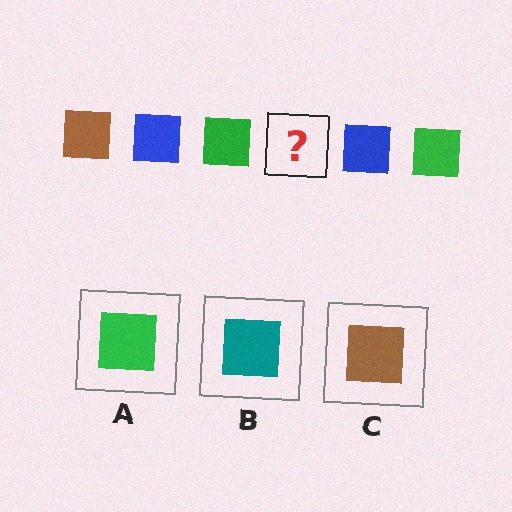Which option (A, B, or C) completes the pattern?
C.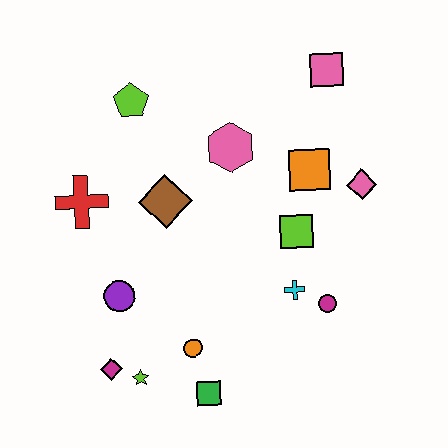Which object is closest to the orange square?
The pink diamond is closest to the orange square.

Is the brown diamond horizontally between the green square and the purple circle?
Yes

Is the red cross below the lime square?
No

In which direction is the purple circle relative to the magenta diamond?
The purple circle is above the magenta diamond.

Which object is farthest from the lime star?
The pink square is farthest from the lime star.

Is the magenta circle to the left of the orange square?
No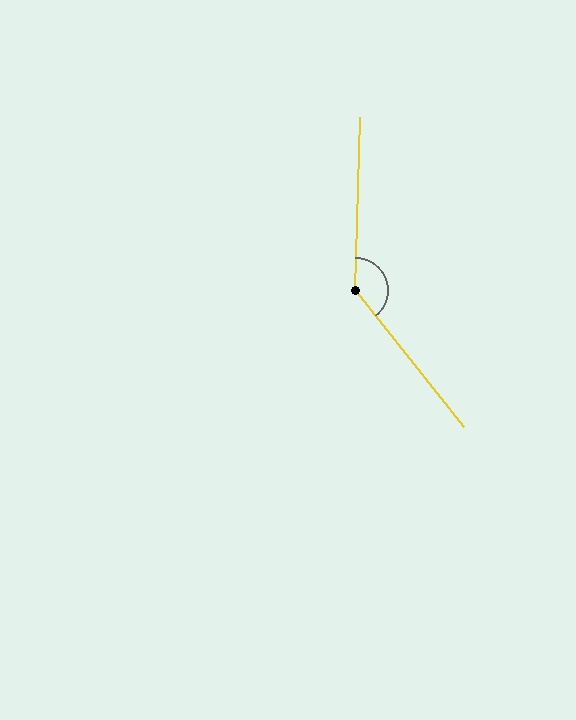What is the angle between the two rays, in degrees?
Approximately 140 degrees.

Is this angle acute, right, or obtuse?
It is obtuse.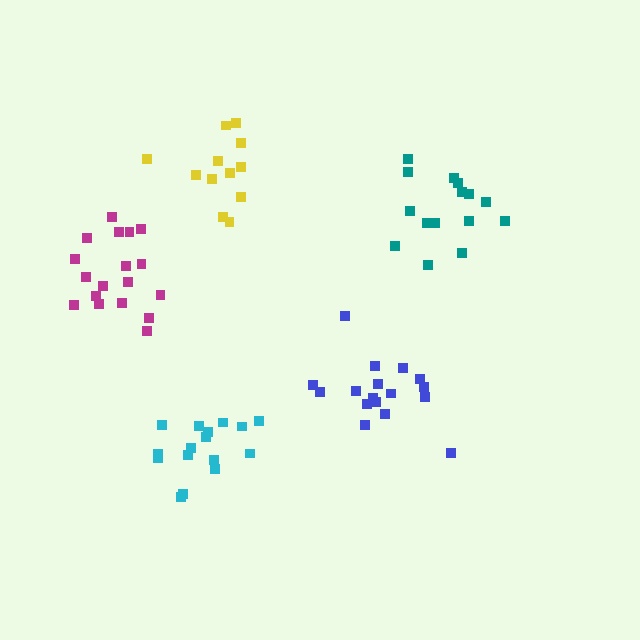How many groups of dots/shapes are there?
There are 5 groups.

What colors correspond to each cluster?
The clusters are colored: magenta, cyan, teal, blue, yellow.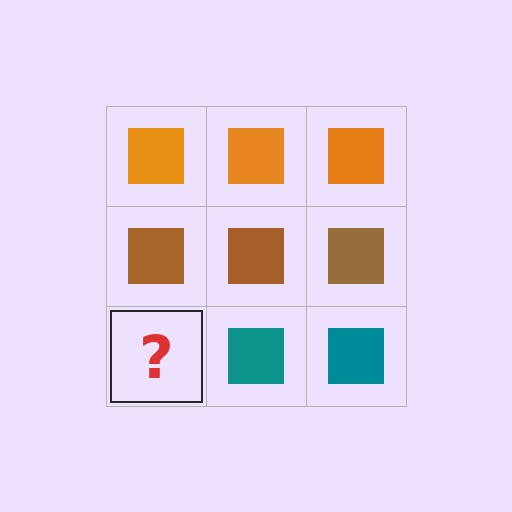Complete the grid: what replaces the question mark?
The question mark should be replaced with a teal square.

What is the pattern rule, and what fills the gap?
The rule is that each row has a consistent color. The gap should be filled with a teal square.